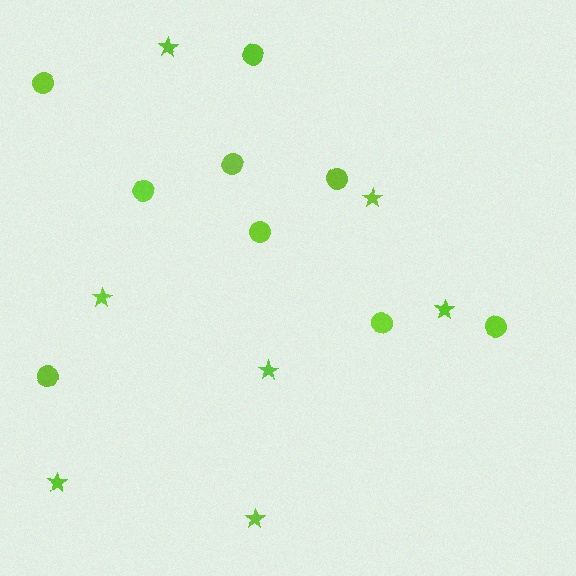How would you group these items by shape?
There are 2 groups: one group of stars (7) and one group of circles (9).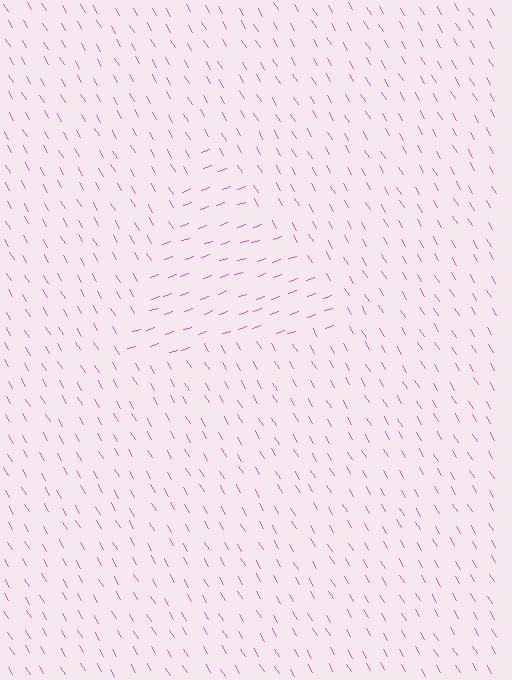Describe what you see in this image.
The image is filled with small pink line segments. A triangle region in the image has lines oriented differently from the surrounding lines, creating a visible texture boundary.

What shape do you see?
I see a triangle.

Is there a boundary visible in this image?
Yes, there is a texture boundary formed by a change in line orientation.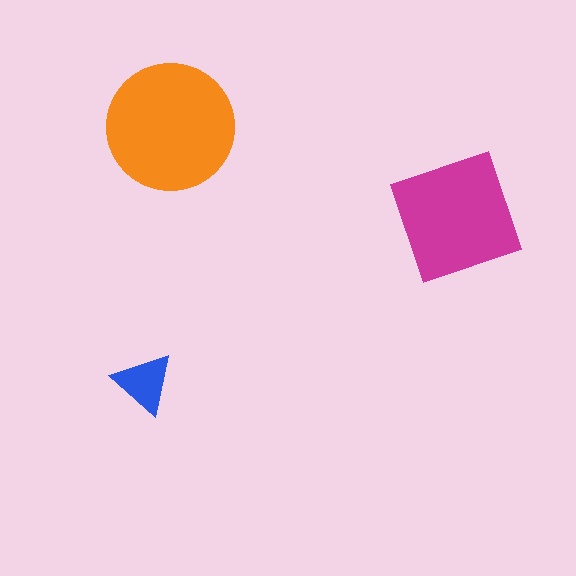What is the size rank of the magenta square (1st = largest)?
2nd.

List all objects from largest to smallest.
The orange circle, the magenta square, the blue triangle.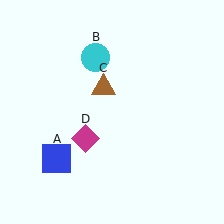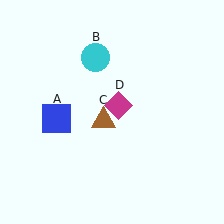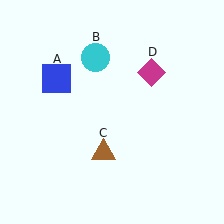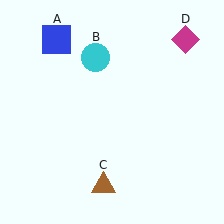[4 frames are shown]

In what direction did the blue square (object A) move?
The blue square (object A) moved up.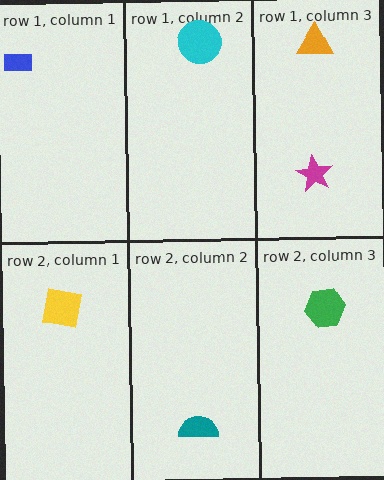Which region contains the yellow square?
The row 2, column 1 region.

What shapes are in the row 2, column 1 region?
The yellow square.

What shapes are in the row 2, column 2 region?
The teal semicircle.